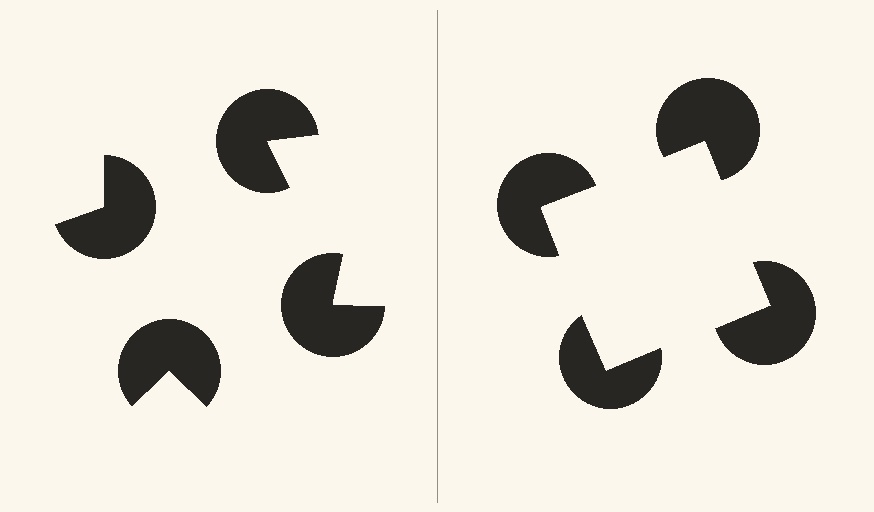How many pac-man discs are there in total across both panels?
8 — 4 on each side.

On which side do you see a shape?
An illusory square appears on the right side. On the left side the wedge cuts are rotated, so no coherent shape forms.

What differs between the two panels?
The pac-man discs are positioned identically on both sides; only the wedge orientations differ. On the right they align to a square; on the left they are misaligned.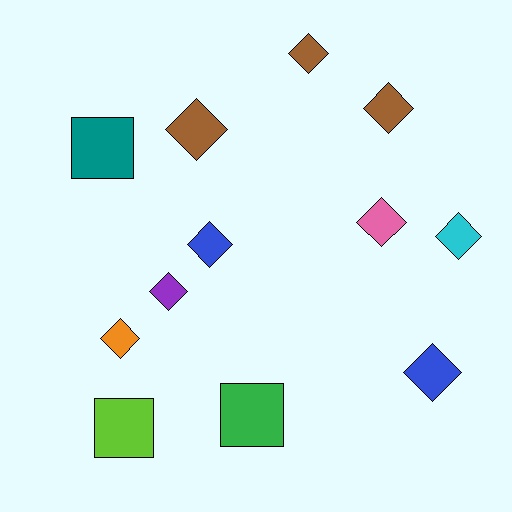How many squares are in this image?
There are 3 squares.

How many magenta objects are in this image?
There are no magenta objects.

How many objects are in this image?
There are 12 objects.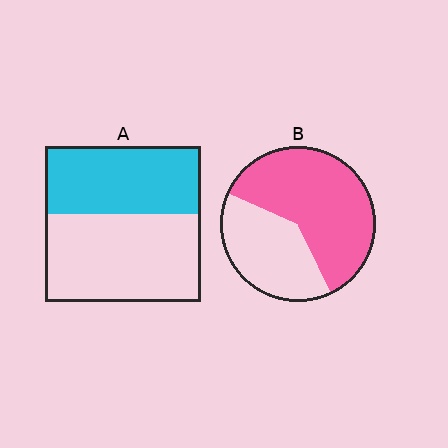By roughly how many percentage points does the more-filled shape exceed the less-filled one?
By roughly 20 percentage points (B over A).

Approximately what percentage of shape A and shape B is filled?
A is approximately 45% and B is approximately 60%.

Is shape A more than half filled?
No.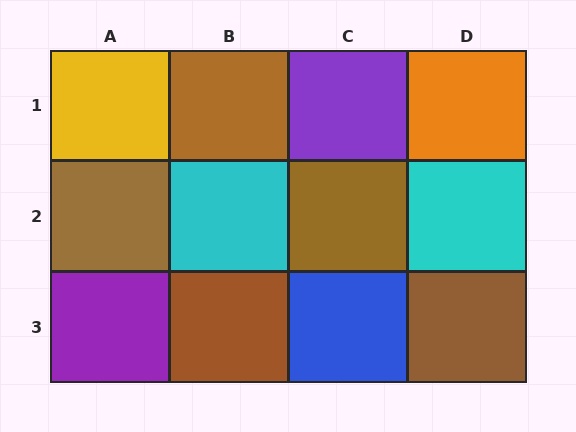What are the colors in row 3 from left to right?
Purple, brown, blue, brown.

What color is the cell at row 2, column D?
Cyan.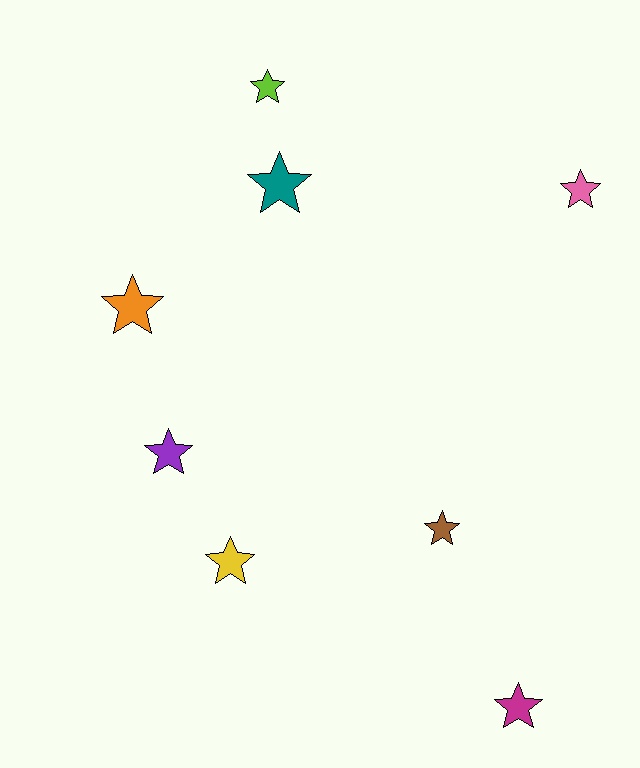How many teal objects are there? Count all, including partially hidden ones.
There is 1 teal object.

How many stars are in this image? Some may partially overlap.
There are 8 stars.